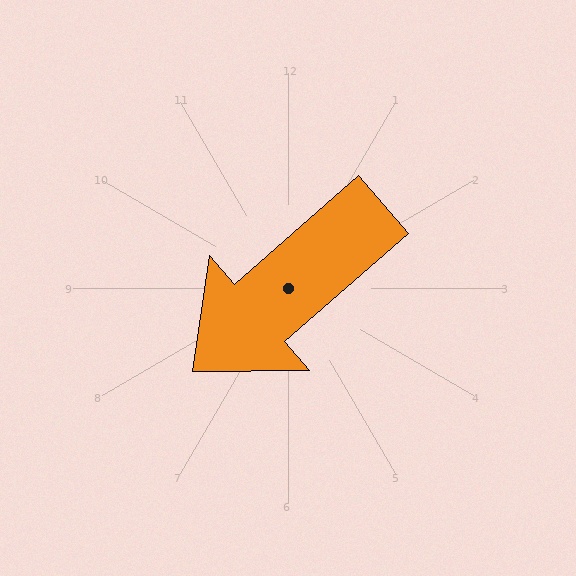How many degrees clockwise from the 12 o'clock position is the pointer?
Approximately 229 degrees.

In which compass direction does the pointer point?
Southwest.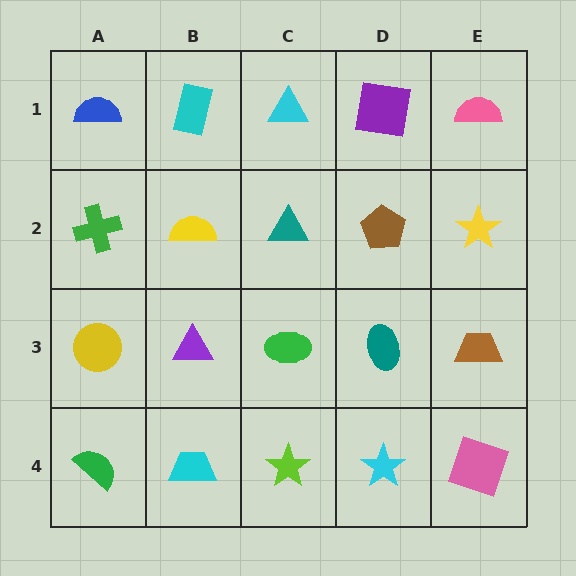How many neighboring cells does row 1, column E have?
2.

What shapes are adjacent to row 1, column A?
A green cross (row 2, column A), a cyan rectangle (row 1, column B).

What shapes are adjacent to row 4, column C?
A green ellipse (row 3, column C), a cyan trapezoid (row 4, column B), a cyan star (row 4, column D).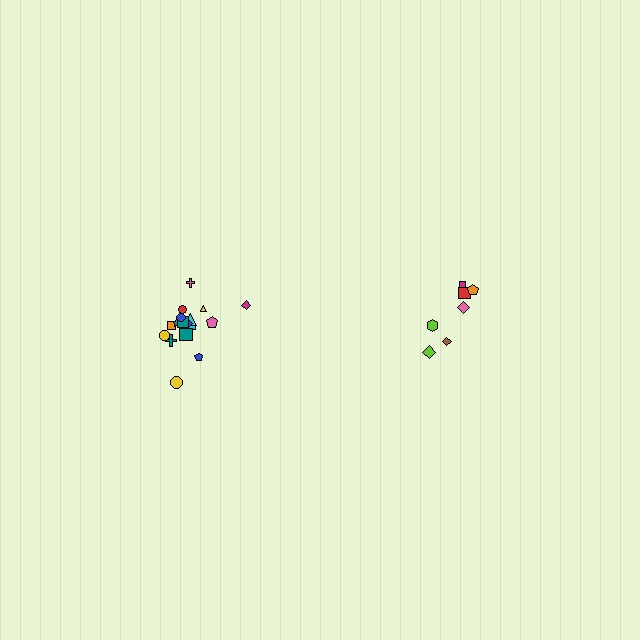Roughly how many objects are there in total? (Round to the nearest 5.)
Roughly 25 objects in total.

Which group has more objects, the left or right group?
The left group.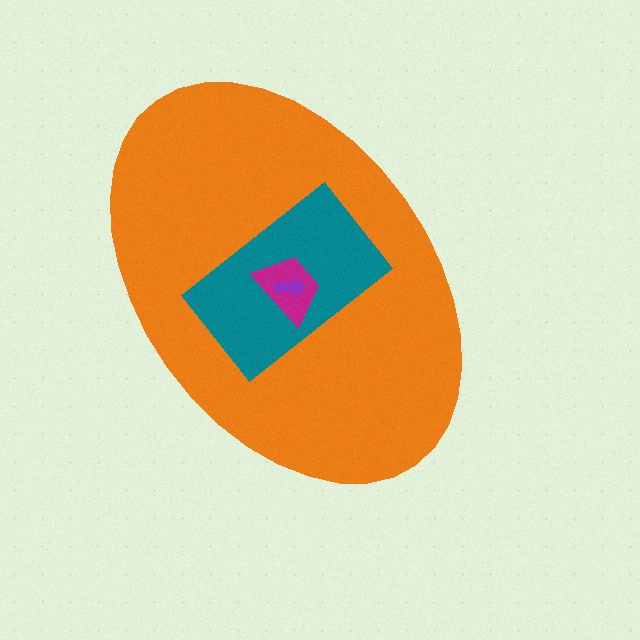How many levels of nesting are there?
4.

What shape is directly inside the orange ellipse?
The teal rectangle.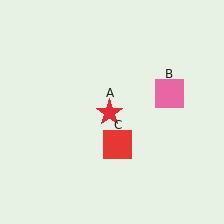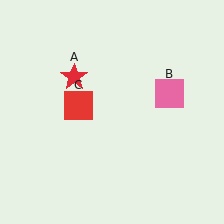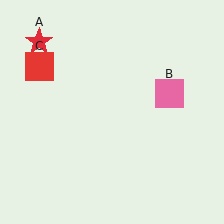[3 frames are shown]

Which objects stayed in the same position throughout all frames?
Pink square (object B) remained stationary.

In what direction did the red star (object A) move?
The red star (object A) moved up and to the left.